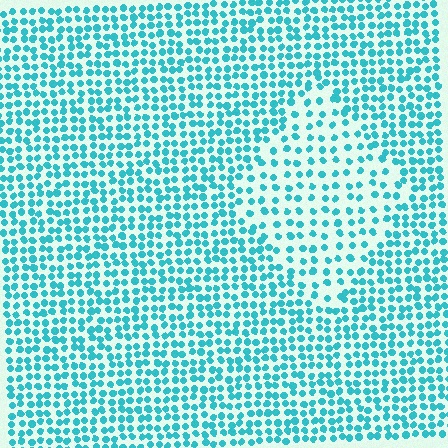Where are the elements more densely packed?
The elements are more densely packed outside the diamond boundary.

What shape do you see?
I see a diamond.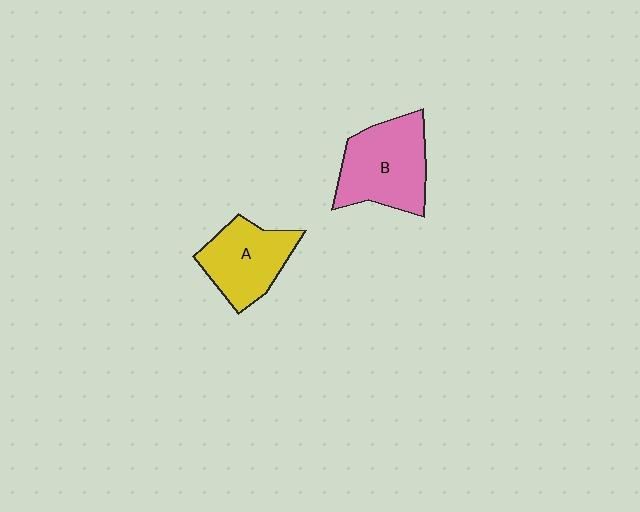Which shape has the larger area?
Shape B (pink).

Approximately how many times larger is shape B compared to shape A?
Approximately 1.2 times.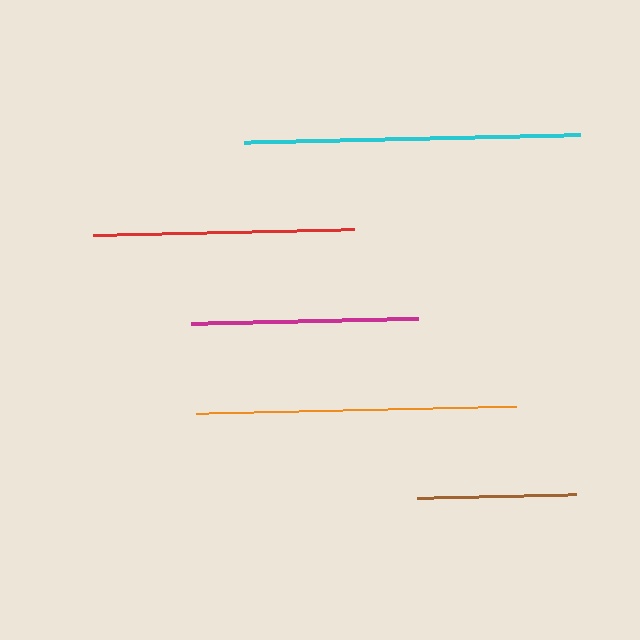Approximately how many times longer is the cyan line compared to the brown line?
The cyan line is approximately 2.1 times the length of the brown line.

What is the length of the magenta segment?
The magenta segment is approximately 227 pixels long.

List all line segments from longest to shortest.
From longest to shortest: cyan, orange, red, magenta, brown.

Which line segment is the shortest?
The brown line is the shortest at approximately 159 pixels.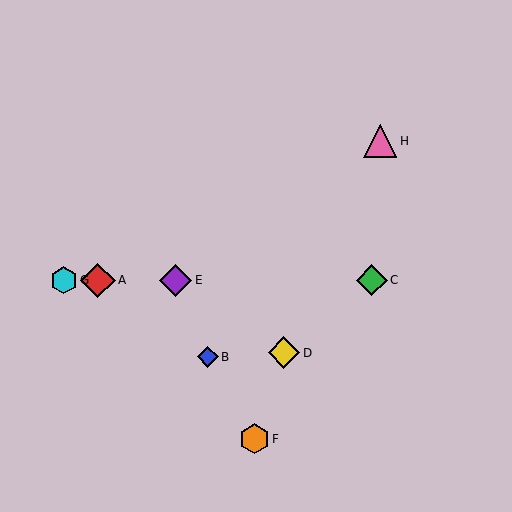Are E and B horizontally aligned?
No, E is at y≈280 and B is at y≈357.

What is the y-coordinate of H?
Object H is at y≈141.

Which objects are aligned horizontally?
Objects A, C, E, G are aligned horizontally.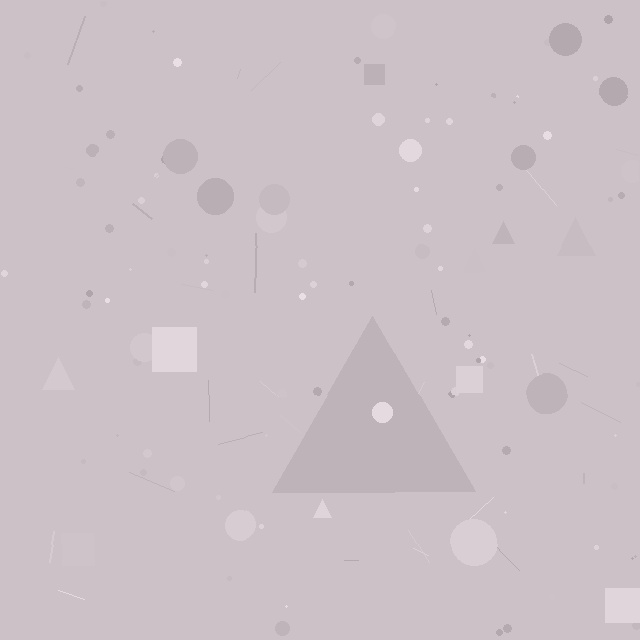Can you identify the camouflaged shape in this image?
The camouflaged shape is a triangle.